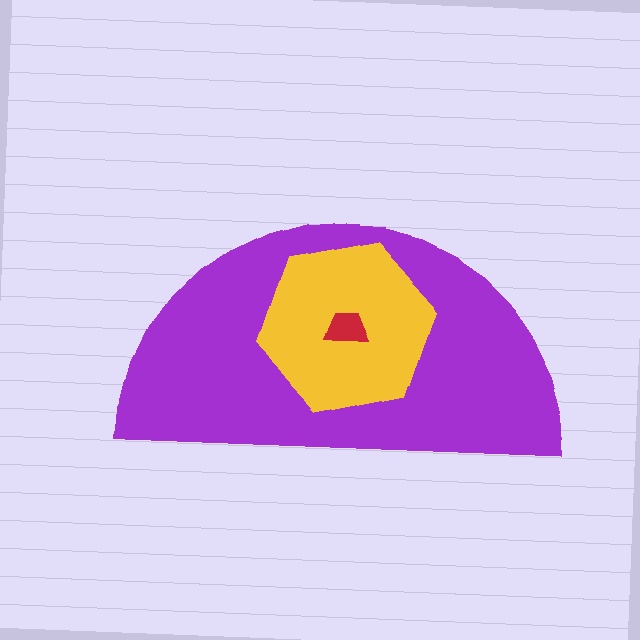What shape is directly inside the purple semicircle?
The yellow hexagon.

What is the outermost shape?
The purple semicircle.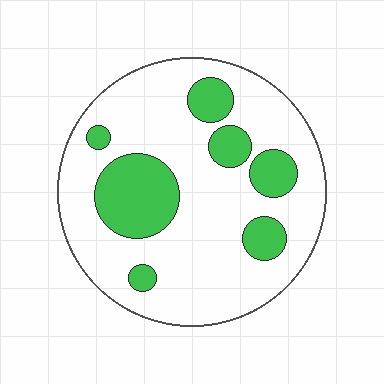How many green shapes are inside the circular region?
7.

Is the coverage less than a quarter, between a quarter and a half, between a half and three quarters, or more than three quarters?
Less than a quarter.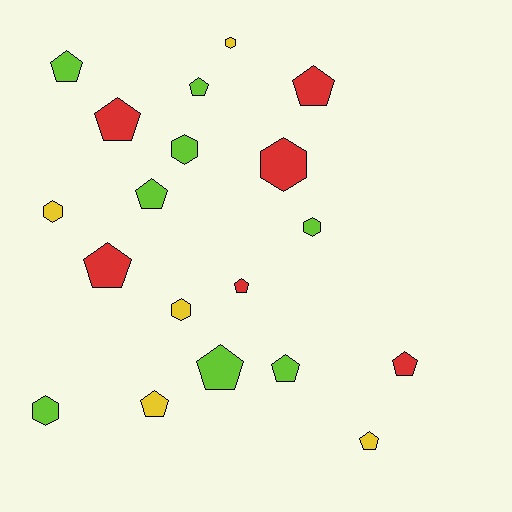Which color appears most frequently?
Lime, with 8 objects.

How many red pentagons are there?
There are 5 red pentagons.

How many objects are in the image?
There are 19 objects.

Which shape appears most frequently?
Pentagon, with 12 objects.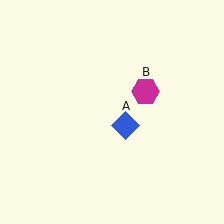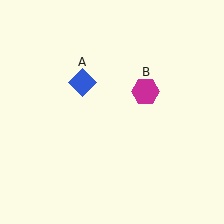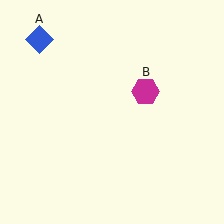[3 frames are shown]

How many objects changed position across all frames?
1 object changed position: blue diamond (object A).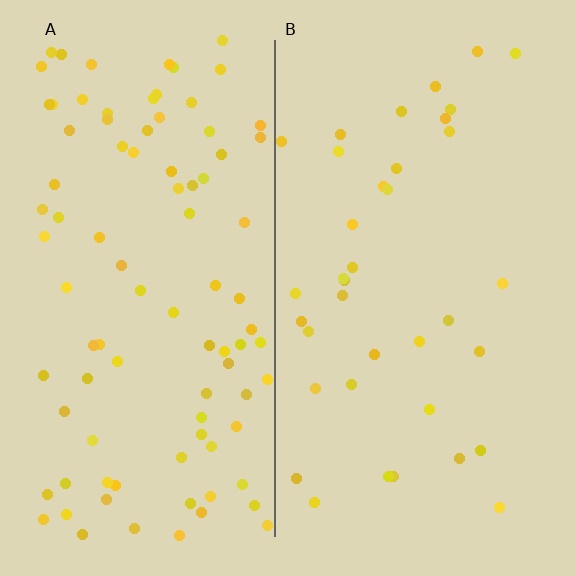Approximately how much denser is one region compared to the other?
Approximately 2.5× — region A over region B.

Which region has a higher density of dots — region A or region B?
A (the left).